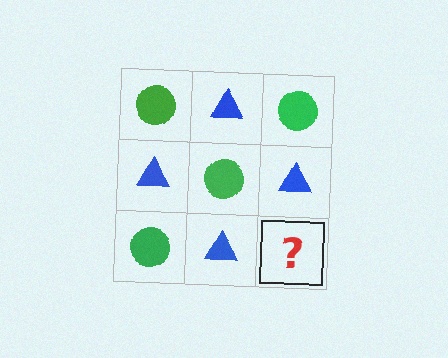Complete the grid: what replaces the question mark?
The question mark should be replaced with a green circle.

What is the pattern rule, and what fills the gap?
The rule is that it alternates green circle and blue triangle in a checkerboard pattern. The gap should be filled with a green circle.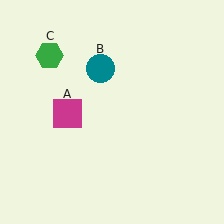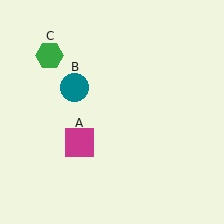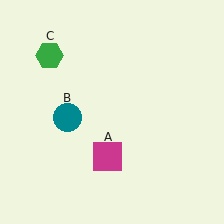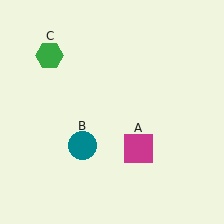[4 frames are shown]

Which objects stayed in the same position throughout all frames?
Green hexagon (object C) remained stationary.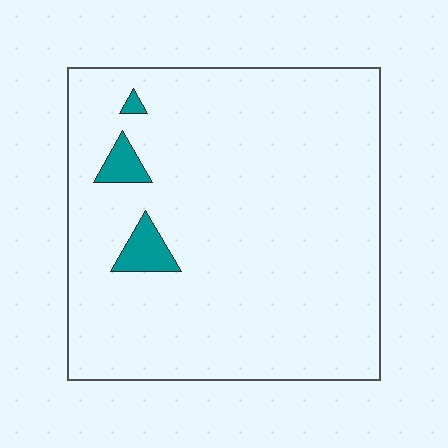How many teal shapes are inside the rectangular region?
3.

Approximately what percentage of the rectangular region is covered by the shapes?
Approximately 5%.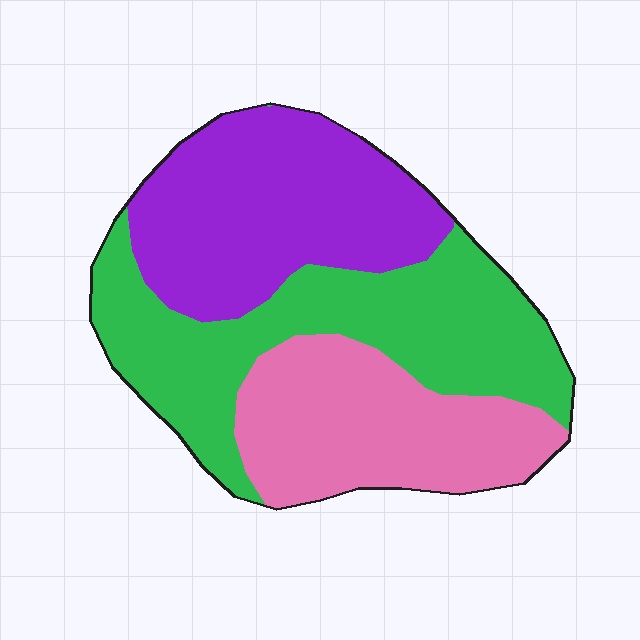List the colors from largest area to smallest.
From largest to smallest: green, purple, pink.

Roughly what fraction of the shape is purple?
Purple takes up about one third (1/3) of the shape.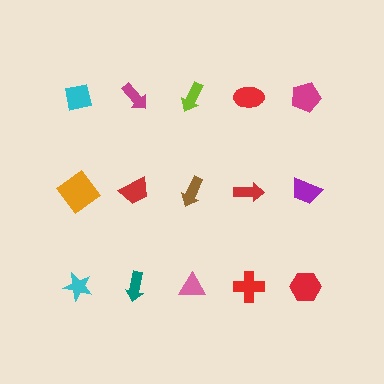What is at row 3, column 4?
A red cross.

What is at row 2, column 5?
A purple trapezoid.